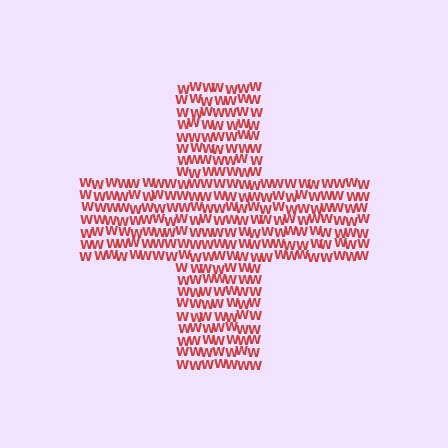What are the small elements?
The small elements are letter W's.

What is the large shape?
The large shape is a cross.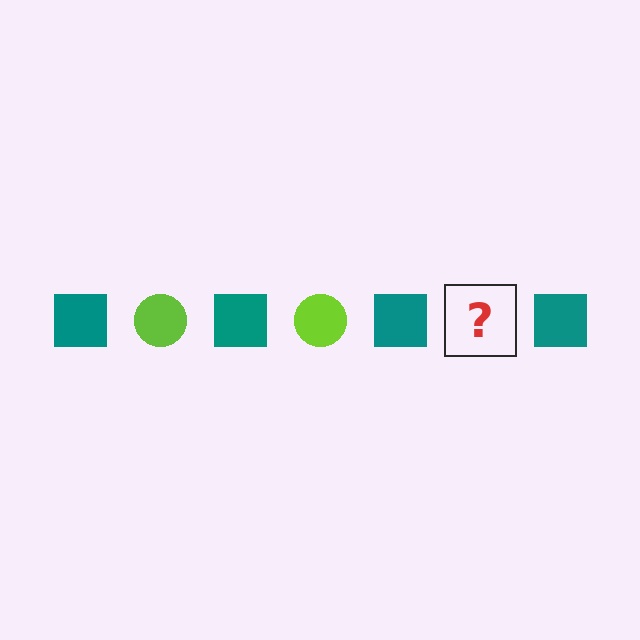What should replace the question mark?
The question mark should be replaced with a lime circle.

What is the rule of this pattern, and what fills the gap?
The rule is that the pattern alternates between teal square and lime circle. The gap should be filled with a lime circle.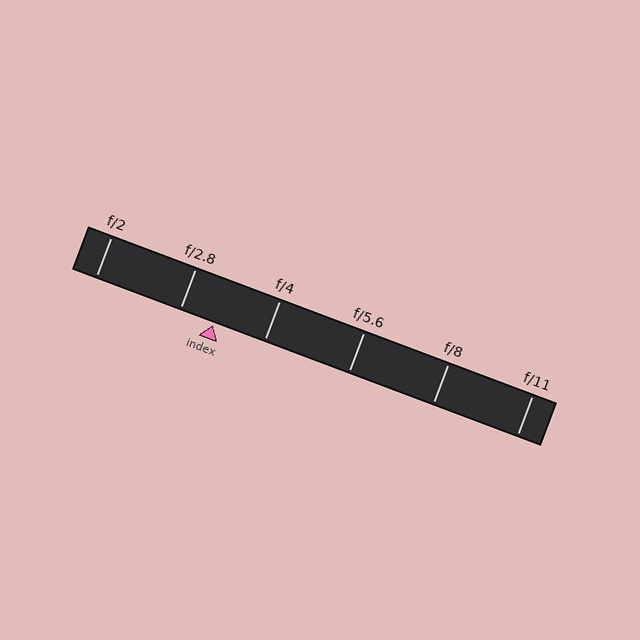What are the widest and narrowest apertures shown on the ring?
The widest aperture shown is f/2 and the narrowest is f/11.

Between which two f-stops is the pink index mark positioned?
The index mark is between f/2.8 and f/4.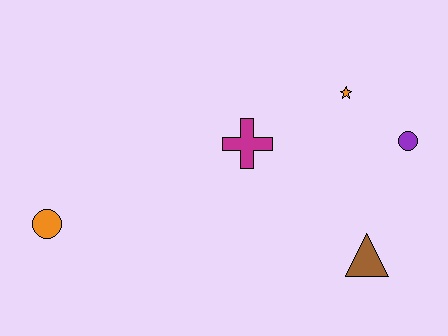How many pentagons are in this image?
There are no pentagons.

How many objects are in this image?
There are 5 objects.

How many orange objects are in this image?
There are 2 orange objects.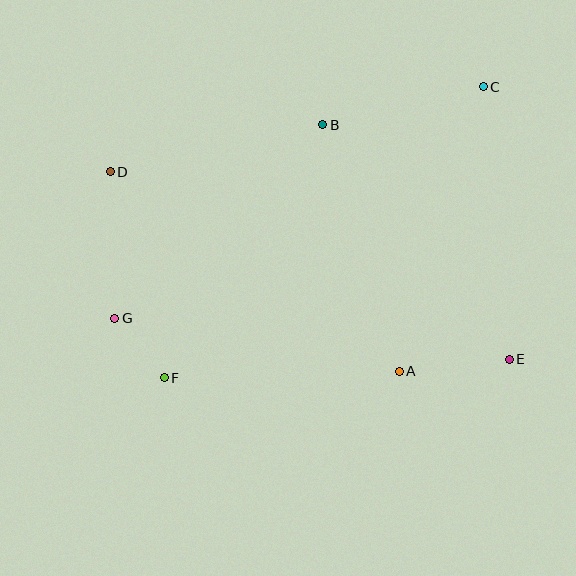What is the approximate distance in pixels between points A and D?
The distance between A and D is approximately 351 pixels.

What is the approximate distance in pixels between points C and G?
The distance between C and G is approximately 435 pixels.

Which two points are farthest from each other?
Points D and E are farthest from each other.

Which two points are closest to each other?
Points F and G are closest to each other.